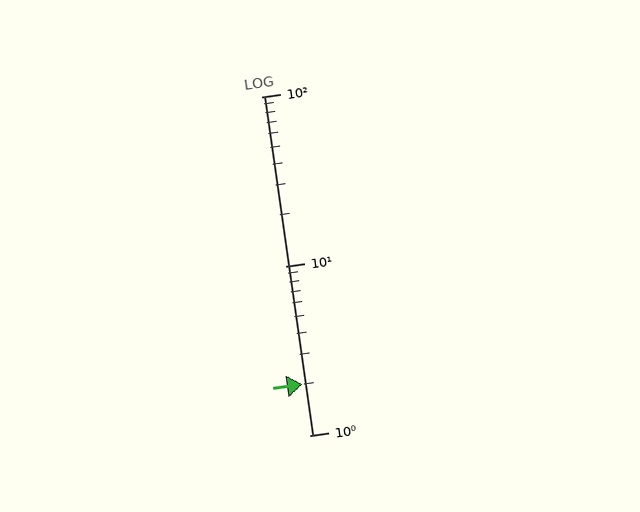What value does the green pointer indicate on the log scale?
The pointer indicates approximately 2.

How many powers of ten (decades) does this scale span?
The scale spans 2 decades, from 1 to 100.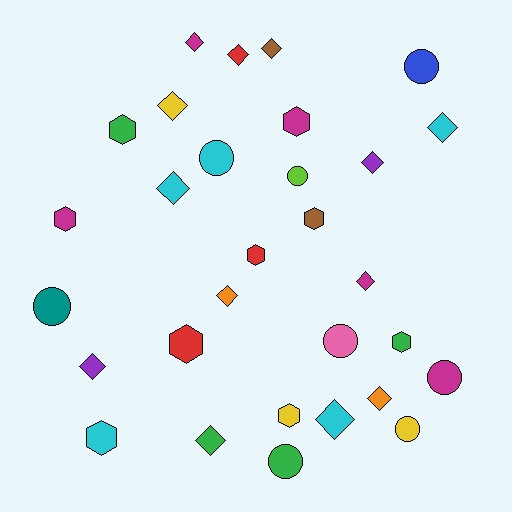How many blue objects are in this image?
There is 1 blue object.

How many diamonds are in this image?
There are 13 diamonds.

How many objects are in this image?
There are 30 objects.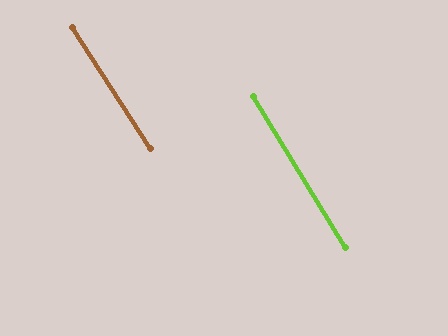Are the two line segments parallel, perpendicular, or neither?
Parallel — their directions differ by only 1.5°.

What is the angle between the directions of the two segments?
Approximately 1 degree.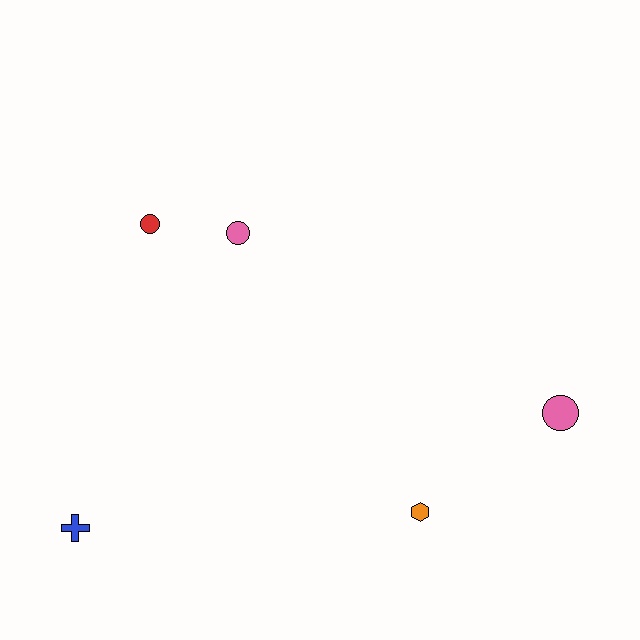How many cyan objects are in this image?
There are no cyan objects.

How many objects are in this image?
There are 5 objects.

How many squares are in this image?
There are no squares.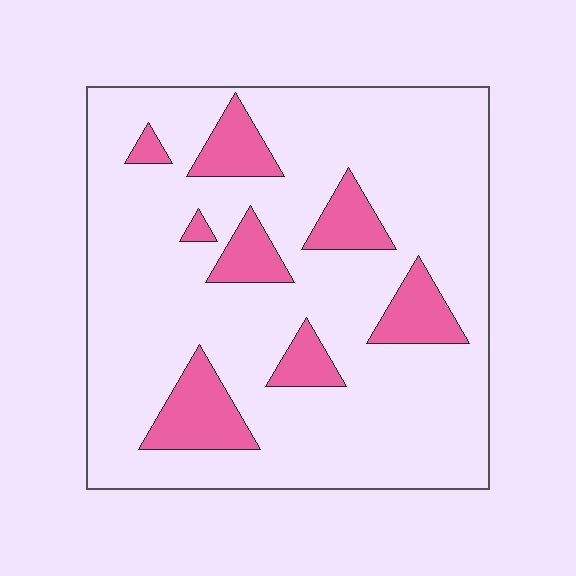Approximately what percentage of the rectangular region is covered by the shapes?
Approximately 15%.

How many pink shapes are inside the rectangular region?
8.